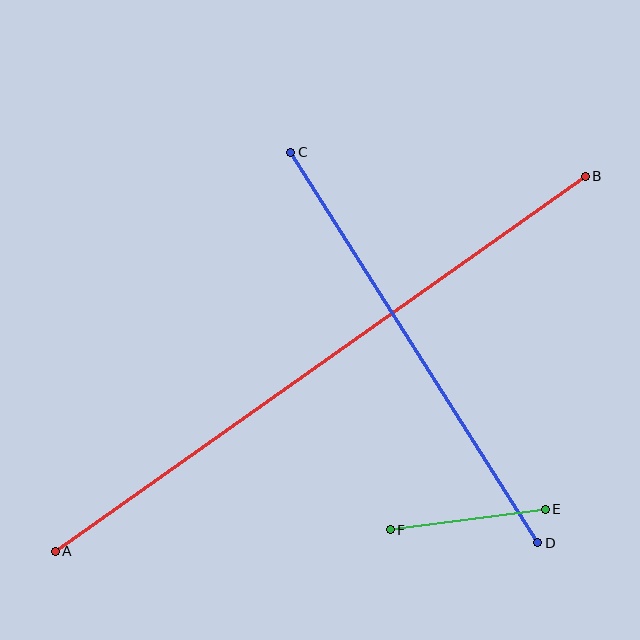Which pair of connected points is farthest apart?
Points A and B are farthest apart.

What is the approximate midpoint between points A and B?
The midpoint is at approximately (320, 364) pixels.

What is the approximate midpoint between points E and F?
The midpoint is at approximately (468, 520) pixels.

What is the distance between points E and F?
The distance is approximately 156 pixels.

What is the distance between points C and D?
The distance is approximately 462 pixels.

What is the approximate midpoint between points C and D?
The midpoint is at approximately (414, 347) pixels.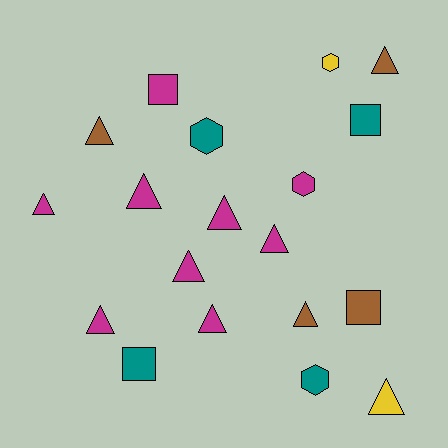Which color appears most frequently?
Magenta, with 9 objects.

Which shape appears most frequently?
Triangle, with 11 objects.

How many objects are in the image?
There are 19 objects.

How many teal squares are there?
There are 2 teal squares.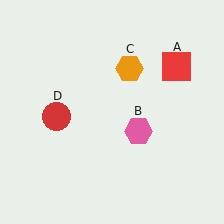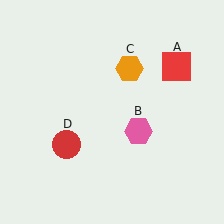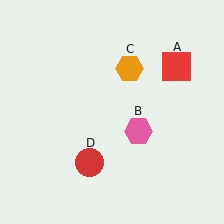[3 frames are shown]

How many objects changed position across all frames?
1 object changed position: red circle (object D).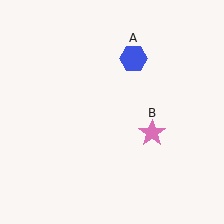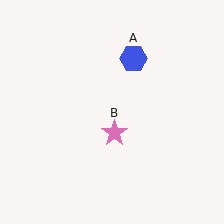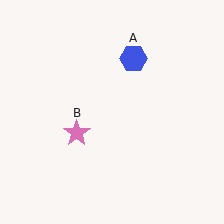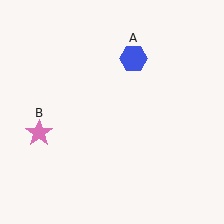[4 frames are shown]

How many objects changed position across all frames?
1 object changed position: pink star (object B).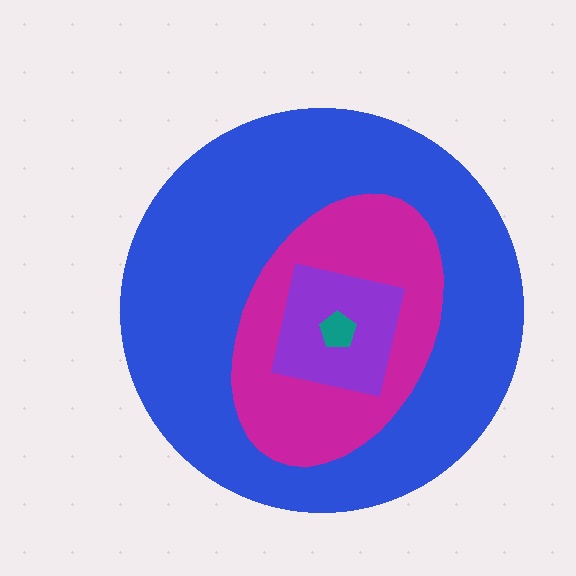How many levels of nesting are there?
4.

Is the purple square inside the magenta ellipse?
Yes.